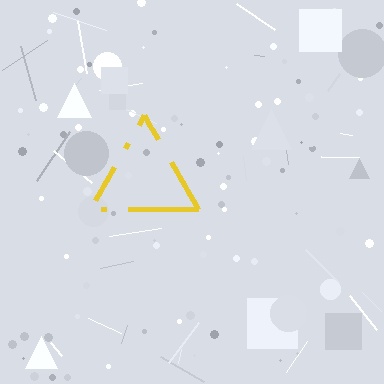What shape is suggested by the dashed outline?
The dashed outline suggests a triangle.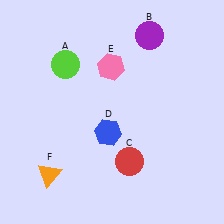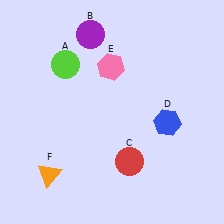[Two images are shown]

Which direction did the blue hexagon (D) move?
The blue hexagon (D) moved right.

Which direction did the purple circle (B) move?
The purple circle (B) moved left.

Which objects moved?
The objects that moved are: the purple circle (B), the blue hexagon (D).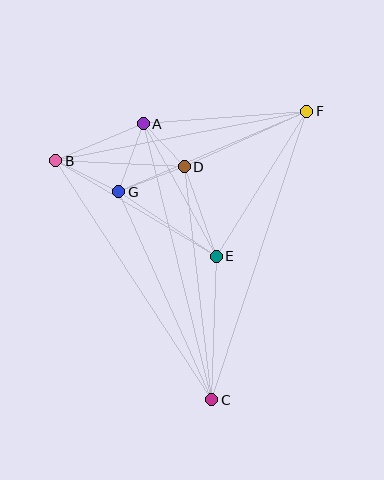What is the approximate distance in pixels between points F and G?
The distance between F and G is approximately 204 pixels.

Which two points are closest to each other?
Points A and D are closest to each other.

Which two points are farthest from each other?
Points C and F are farthest from each other.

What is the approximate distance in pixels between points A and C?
The distance between A and C is approximately 284 pixels.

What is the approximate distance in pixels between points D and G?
The distance between D and G is approximately 70 pixels.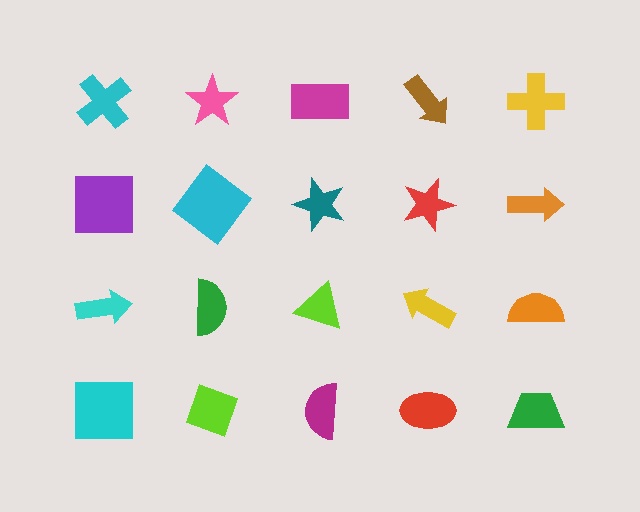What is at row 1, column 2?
A pink star.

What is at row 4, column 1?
A cyan square.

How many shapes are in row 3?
5 shapes.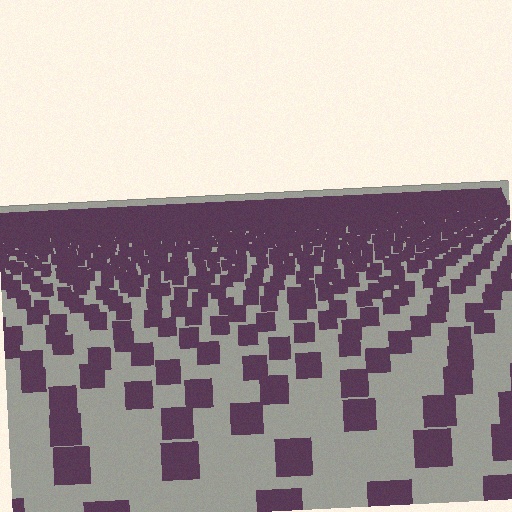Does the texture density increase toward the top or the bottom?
Density increases toward the top.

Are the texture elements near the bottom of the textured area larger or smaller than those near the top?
Larger. Near the bottom, elements are closer to the viewer and appear at a bigger on-screen size.